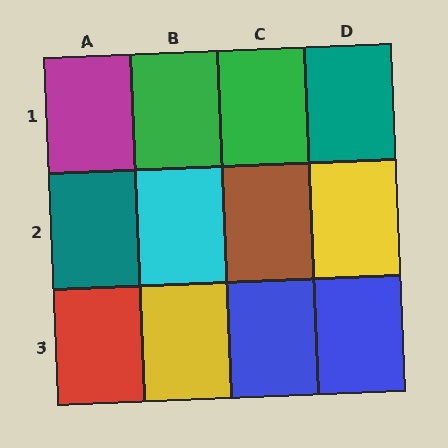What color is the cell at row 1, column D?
Teal.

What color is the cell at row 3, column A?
Red.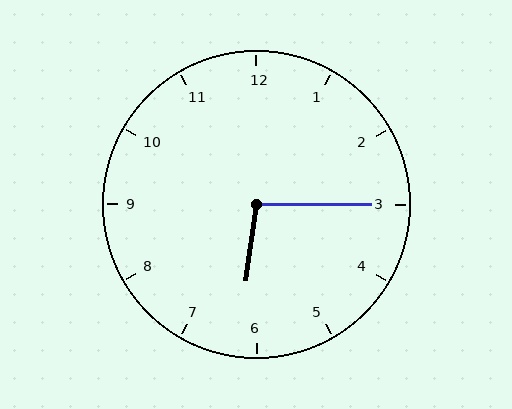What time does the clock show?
6:15.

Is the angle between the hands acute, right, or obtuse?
It is obtuse.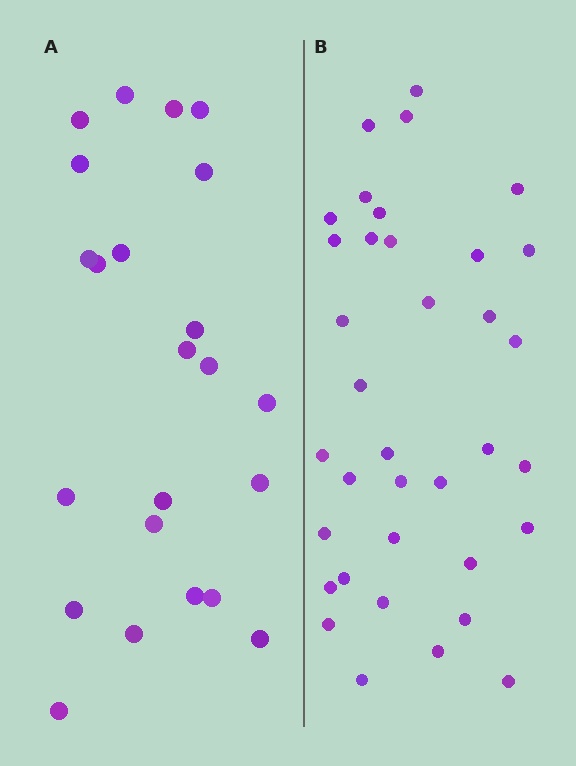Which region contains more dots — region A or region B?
Region B (the right region) has more dots.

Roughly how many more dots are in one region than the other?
Region B has approximately 15 more dots than region A.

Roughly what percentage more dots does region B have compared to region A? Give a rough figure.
About 55% more.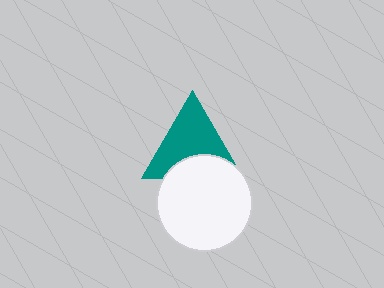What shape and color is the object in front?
The object in front is a white circle.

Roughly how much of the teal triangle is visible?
Most of it is visible (roughly 67%).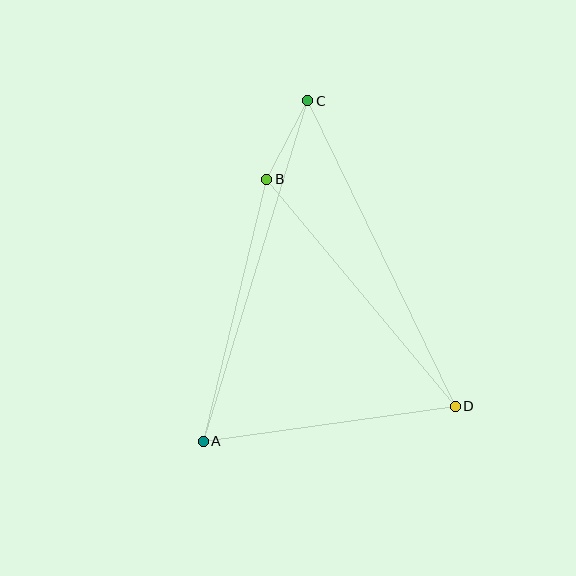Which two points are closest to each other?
Points B and C are closest to each other.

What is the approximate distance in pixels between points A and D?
The distance between A and D is approximately 254 pixels.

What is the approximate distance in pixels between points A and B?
The distance between A and B is approximately 269 pixels.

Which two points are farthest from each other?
Points A and C are farthest from each other.